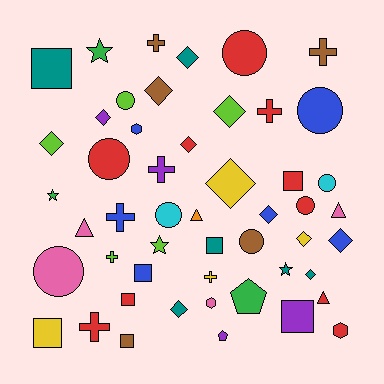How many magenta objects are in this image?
There are no magenta objects.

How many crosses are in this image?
There are 8 crosses.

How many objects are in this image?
There are 50 objects.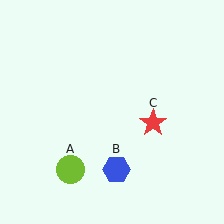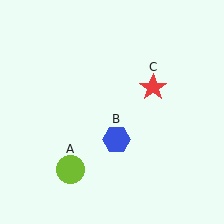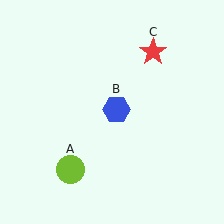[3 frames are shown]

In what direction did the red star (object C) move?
The red star (object C) moved up.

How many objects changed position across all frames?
2 objects changed position: blue hexagon (object B), red star (object C).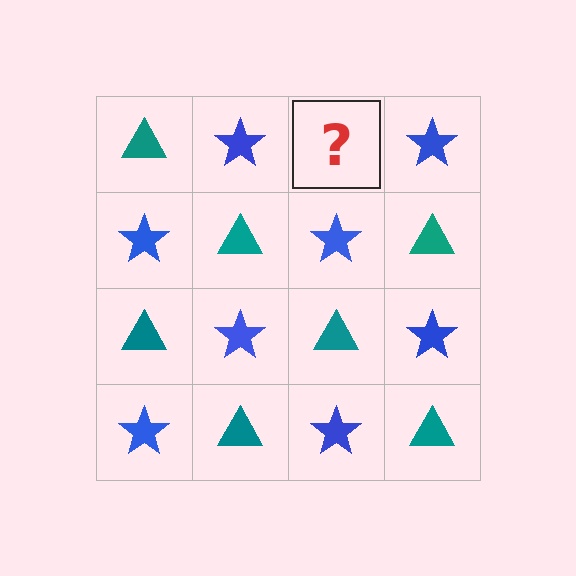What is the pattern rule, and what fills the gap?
The rule is that it alternates teal triangle and blue star in a checkerboard pattern. The gap should be filled with a teal triangle.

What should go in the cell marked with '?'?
The missing cell should contain a teal triangle.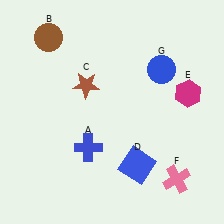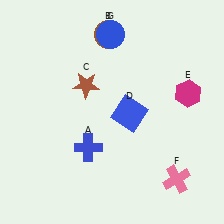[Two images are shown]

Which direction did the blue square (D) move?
The blue square (D) moved up.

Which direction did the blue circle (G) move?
The blue circle (G) moved left.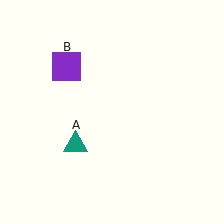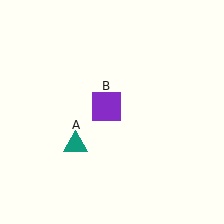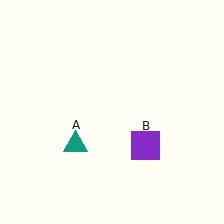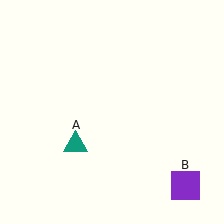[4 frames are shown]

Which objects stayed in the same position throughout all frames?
Teal triangle (object A) remained stationary.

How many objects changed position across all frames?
1 object changed position: purple square (object B).